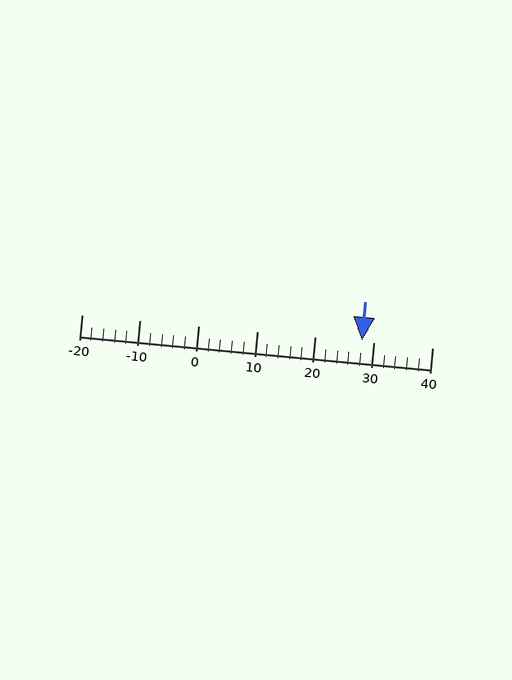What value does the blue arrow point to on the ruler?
The blue arrow points to approximately 28.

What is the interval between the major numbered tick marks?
The major tick marks are spaced 10 units apart.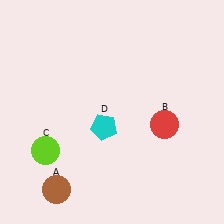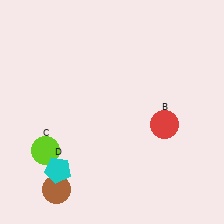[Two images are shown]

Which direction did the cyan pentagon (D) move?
The cyan pentagon (D) moved left.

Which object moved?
The cyan pentagon (D) moved left.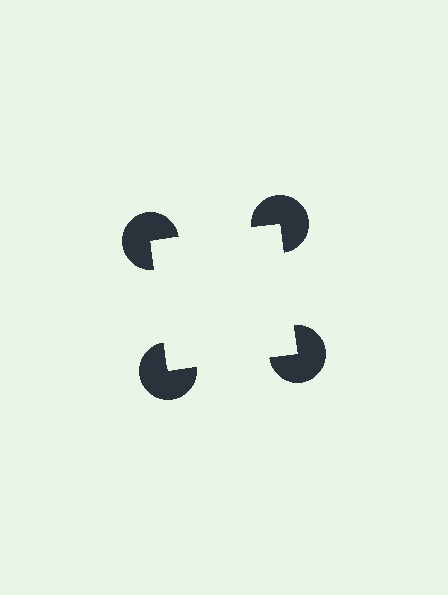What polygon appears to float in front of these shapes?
An illusory square — its edges are inferred from the aligned wedge cuts in the pac-man discs, not physically drawn.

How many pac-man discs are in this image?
There are 4 — one at each vertex of the illusory square.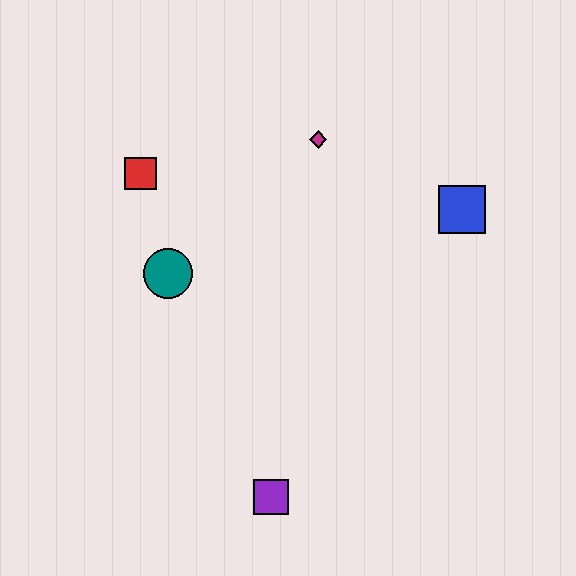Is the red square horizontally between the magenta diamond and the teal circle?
No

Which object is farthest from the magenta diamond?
The purple square is farthest from the magenta diamond.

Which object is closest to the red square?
The teal circle is closest to the red square.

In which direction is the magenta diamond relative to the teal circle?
The magenta diamond is to the right of the teal circle.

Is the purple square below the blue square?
Yes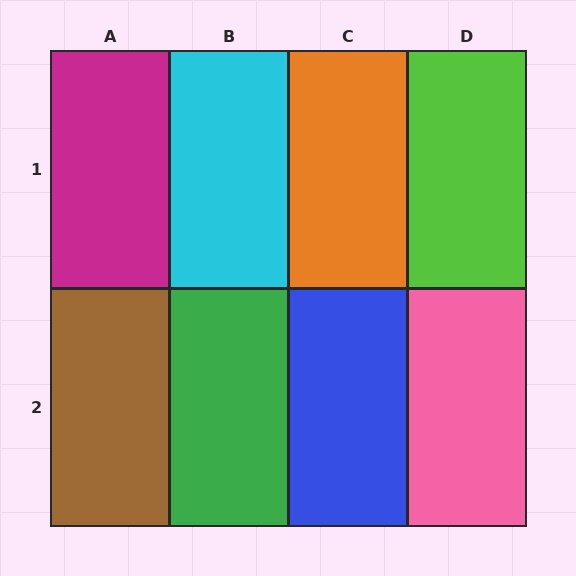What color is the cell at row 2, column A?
Brown.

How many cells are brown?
1 cell is brown.